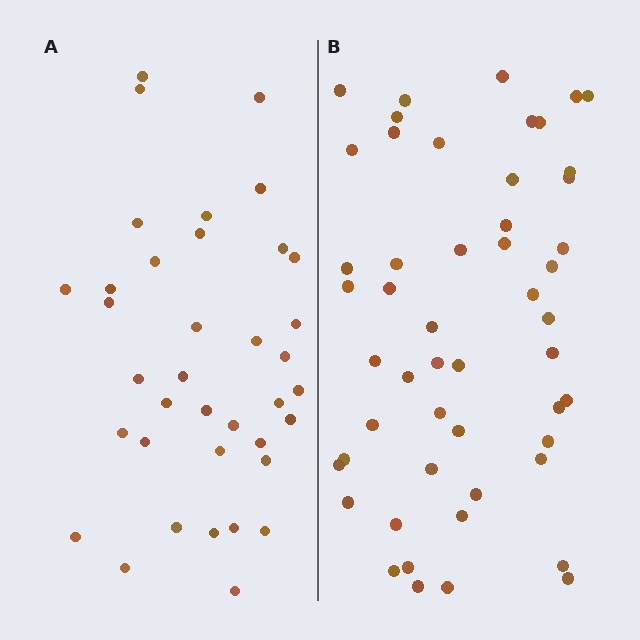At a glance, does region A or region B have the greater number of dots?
Region B (the right region) has more dots.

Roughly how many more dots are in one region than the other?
Region B has approximately 15 more dots than region A.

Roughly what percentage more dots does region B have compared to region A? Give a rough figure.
About 40% more.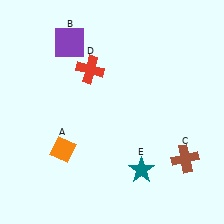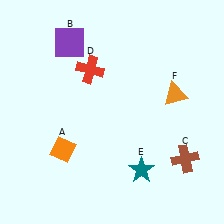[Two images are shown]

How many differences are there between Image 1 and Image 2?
There is 1 difference between the two images.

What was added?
An orange triangle (F) was added in Image 2.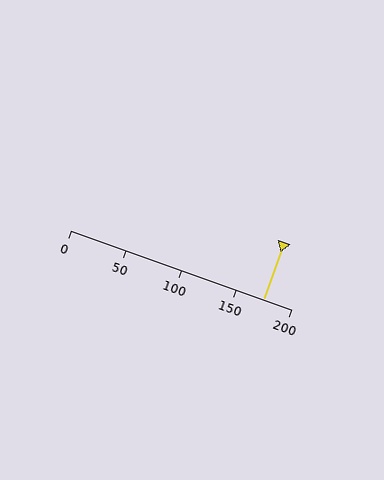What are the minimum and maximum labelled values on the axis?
The axis runs from 0 to 200.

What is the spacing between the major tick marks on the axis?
The major ticks are spaced 50 apart.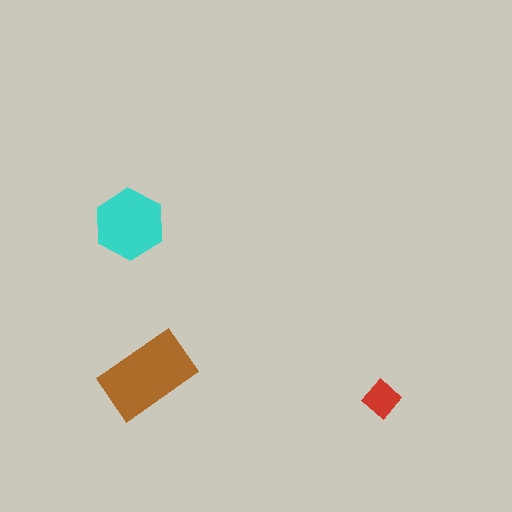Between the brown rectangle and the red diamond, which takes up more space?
The brown rectangle.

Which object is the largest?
The brown rectangle.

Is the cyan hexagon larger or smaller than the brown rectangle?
Smaller.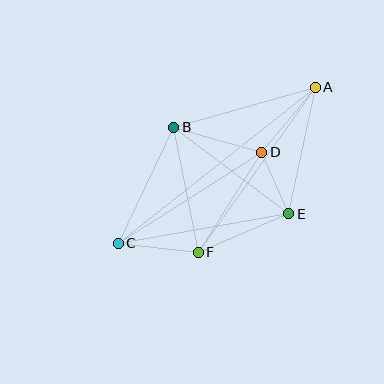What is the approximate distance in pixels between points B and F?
The distance between B and F is approximately 127 pixels.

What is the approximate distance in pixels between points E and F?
The distance between E and F is approximately 98 pixels.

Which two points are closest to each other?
Points D and E are closest to each other.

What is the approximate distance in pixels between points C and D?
The distance between C and D is approximately 170 pixels.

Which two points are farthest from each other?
Points A and C are farthest from each other.